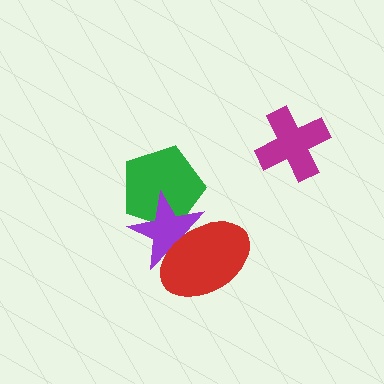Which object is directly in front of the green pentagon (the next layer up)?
The purple star is directly in front of the green pentagon.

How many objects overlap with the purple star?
2 objects overlap with the purple star.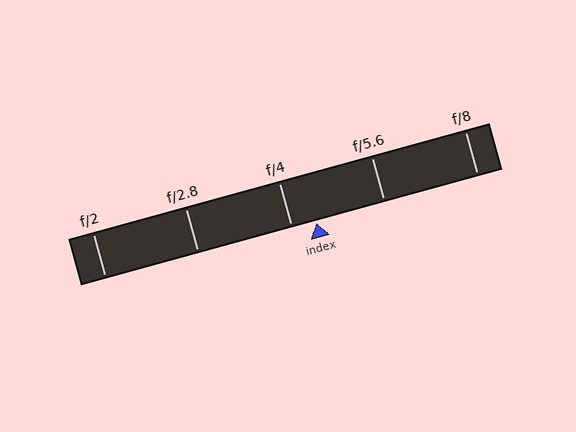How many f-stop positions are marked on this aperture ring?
There are 5 f-stop positions marked.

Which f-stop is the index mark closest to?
The index mark is closest to f/4.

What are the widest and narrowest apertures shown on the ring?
The widest aperture shown is f/2 and the narrowest is f/8.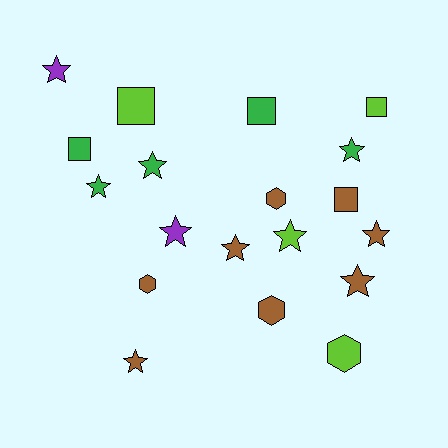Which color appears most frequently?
Brown, with 8 objects.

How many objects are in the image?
There are 19 objects.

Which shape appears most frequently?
Star, with 10 objects.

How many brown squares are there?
There is 1 brown square.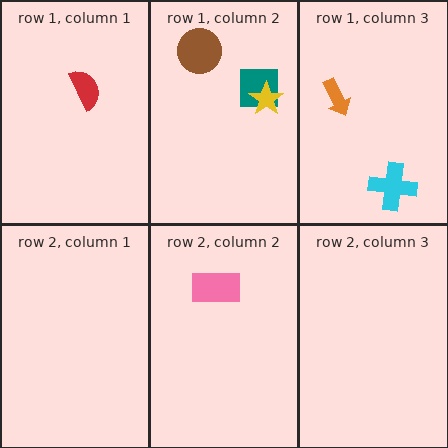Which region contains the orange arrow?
The row 1, column 3 region.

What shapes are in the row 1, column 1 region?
The red semicircle.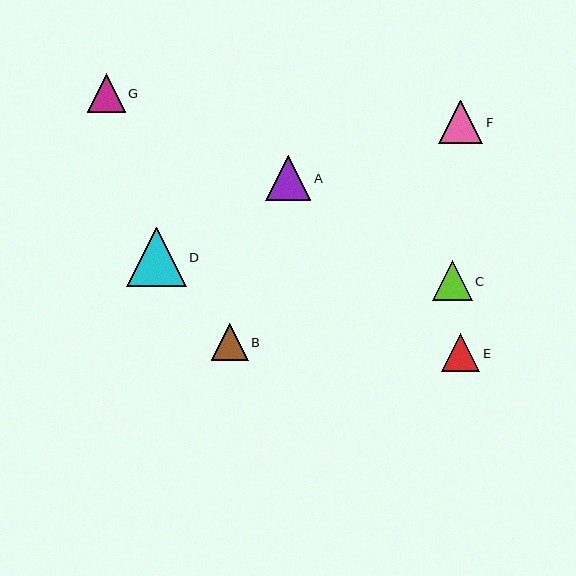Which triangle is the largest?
Triangle D is the largest with a size of approximately 60 pixels.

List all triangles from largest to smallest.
From largest to smallest: D, A, F, C, E, G, B.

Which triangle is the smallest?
Triangle B is the smallest with a size of approximately 37 pixels.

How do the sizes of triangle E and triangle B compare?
Triangle E and triangle B are approximately the same size.